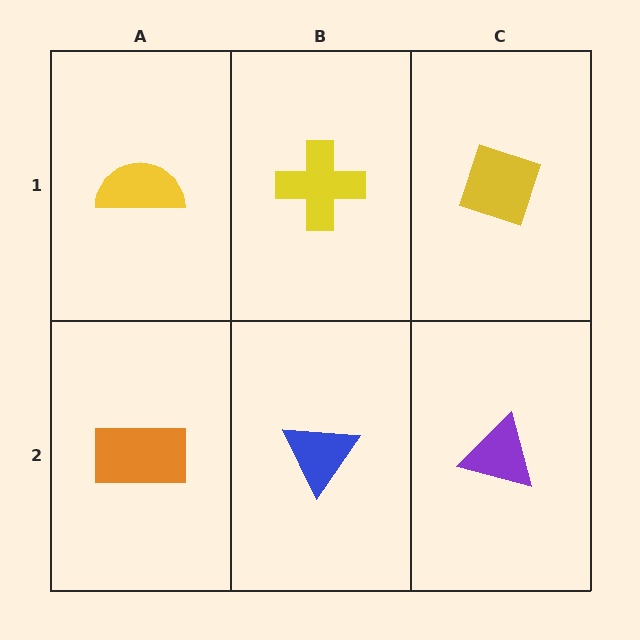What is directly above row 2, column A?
A yellow semicircle.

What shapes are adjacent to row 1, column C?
A purple triangle (row 2, column C), a yellow cross (row 1, column B).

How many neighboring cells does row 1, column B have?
3.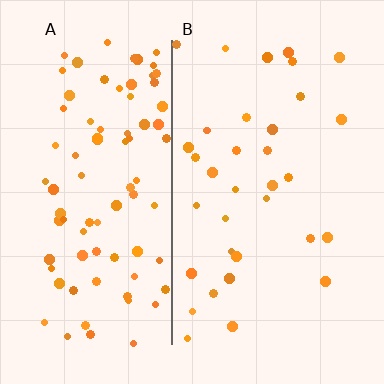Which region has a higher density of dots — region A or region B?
A (the left).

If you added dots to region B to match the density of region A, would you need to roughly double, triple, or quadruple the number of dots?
Approximately double.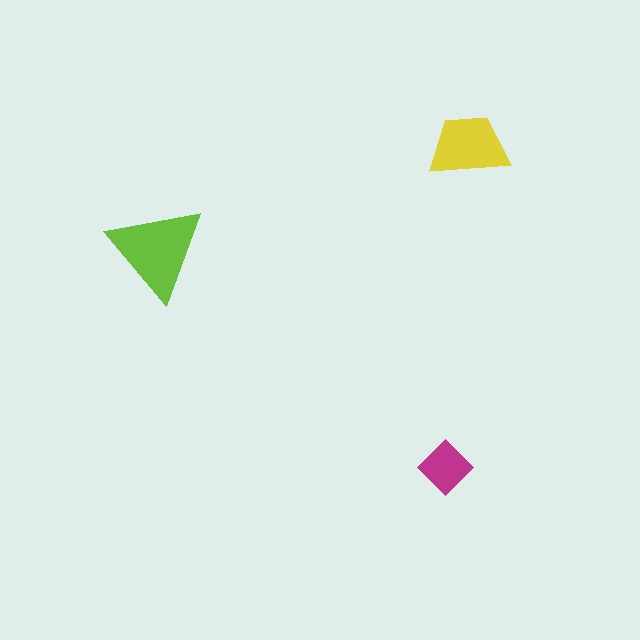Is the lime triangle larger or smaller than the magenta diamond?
Larger.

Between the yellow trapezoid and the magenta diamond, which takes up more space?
The yellow trapezoid.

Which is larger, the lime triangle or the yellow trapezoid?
The lime triangle.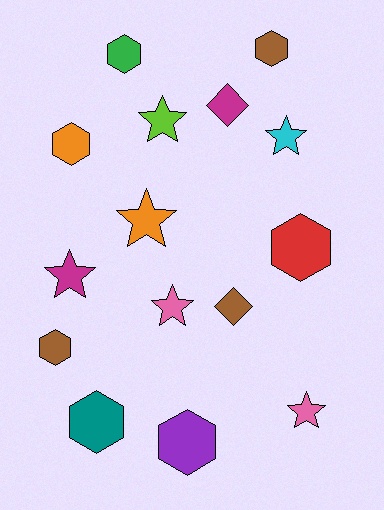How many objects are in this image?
There are 15 objects.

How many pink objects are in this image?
There are 2 pink objects.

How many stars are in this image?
There are 6 stars.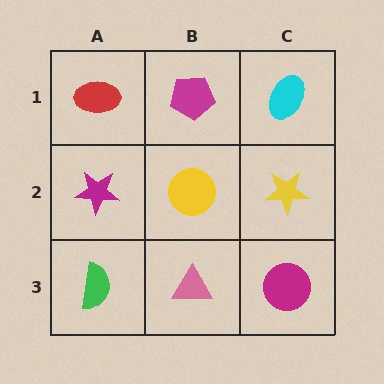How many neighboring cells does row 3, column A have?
2.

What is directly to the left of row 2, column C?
A yellow circle.